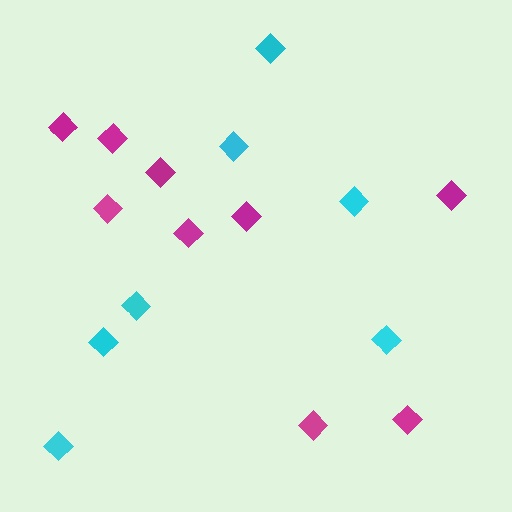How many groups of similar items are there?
There are 2 groups: one group of magenta diamonds (9) and one group of cyan diamonds (7).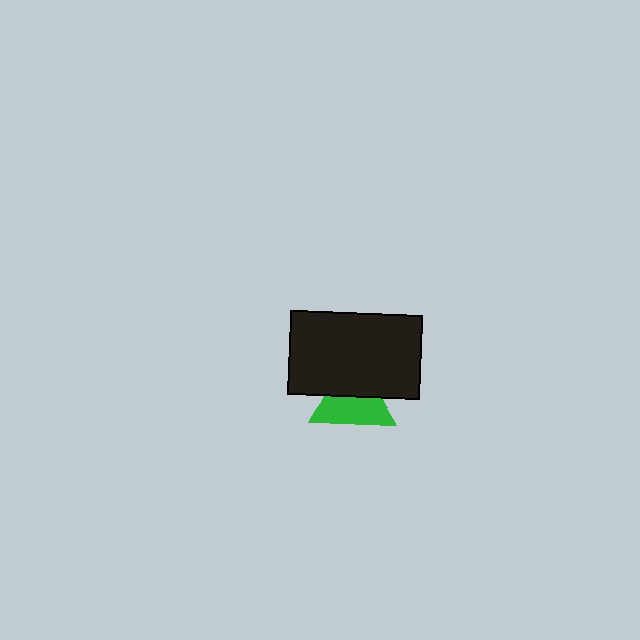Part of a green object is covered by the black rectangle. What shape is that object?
It is a triangle.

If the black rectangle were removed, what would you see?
You would see the complete green triangle.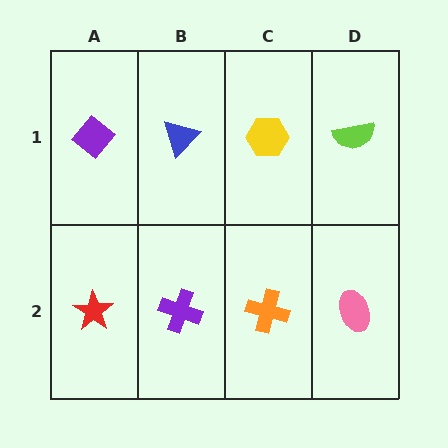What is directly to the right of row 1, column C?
A lime semicircle.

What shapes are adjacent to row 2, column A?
A purple diamond (row 1, column A), a purple cross (row 2, column B).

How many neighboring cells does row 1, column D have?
2.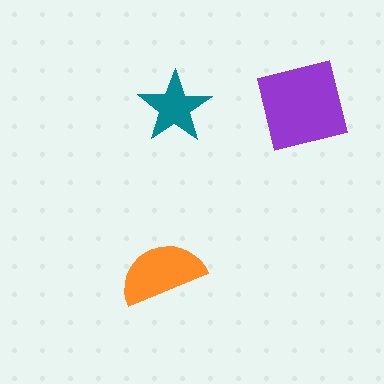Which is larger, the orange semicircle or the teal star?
The orange semicircle.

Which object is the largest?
The purple square.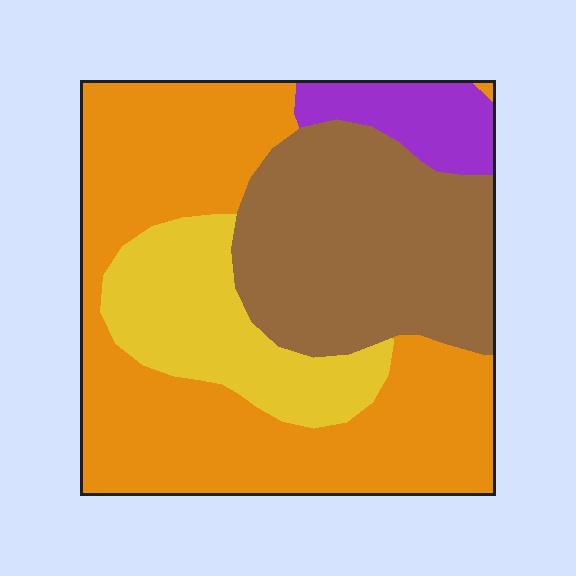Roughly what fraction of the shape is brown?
Brown takes up between a quarter and a half of the shape.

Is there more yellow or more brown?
Brown.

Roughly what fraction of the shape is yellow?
Yellow takes up less than a quarter of the shape.